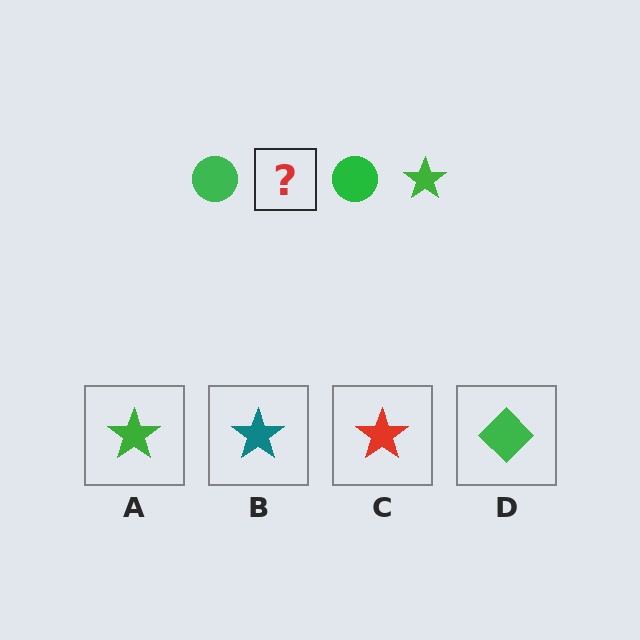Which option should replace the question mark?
Option A.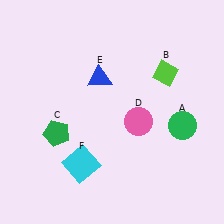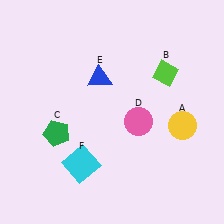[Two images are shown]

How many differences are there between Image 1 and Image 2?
There is 1 difference between the two images.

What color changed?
The circle (A) changed from green in Image 1 to yellow in Image 2.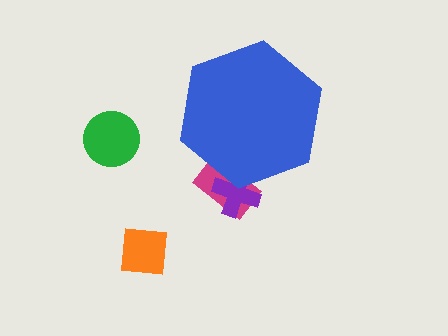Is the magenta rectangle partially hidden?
Yes, the magenta rectangle is partially hidden behind the blue hexagon.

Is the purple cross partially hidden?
Yes, the purple cross is partially hidden behind the blue hexagon.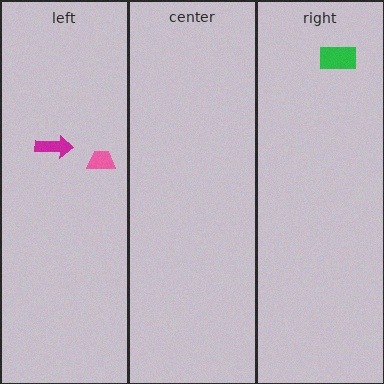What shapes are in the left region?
The magenta arrow, the pink trapezoid.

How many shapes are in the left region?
2.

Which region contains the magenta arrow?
The left region.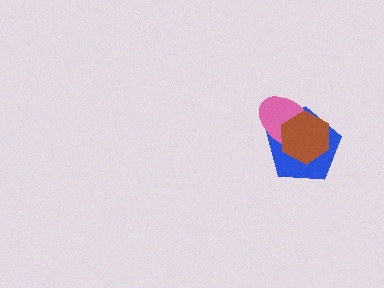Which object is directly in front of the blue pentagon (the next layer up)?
The pink ellipse is directly in front of the blue pentagon.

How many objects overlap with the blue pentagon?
2 objects overlap with the blue pentagon.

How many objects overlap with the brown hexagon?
2 objects overlap with the brown hexagon.